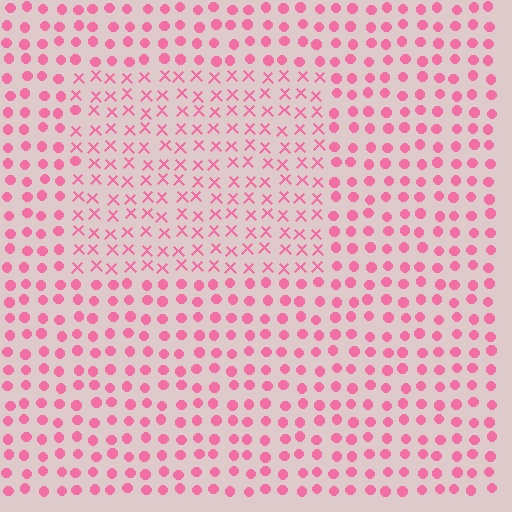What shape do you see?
I see a rectangle.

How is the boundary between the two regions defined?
The boundary is defined by a change in element shape: X marks inside vs. circles outside. All elements share the same color and spacing.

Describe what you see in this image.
The image is filled with small pink elements arranged in a uniform grid. A rectangle-shaped region contains X marks, while the surrounding area contains circles. The boundary is defined purely by the change in element shape.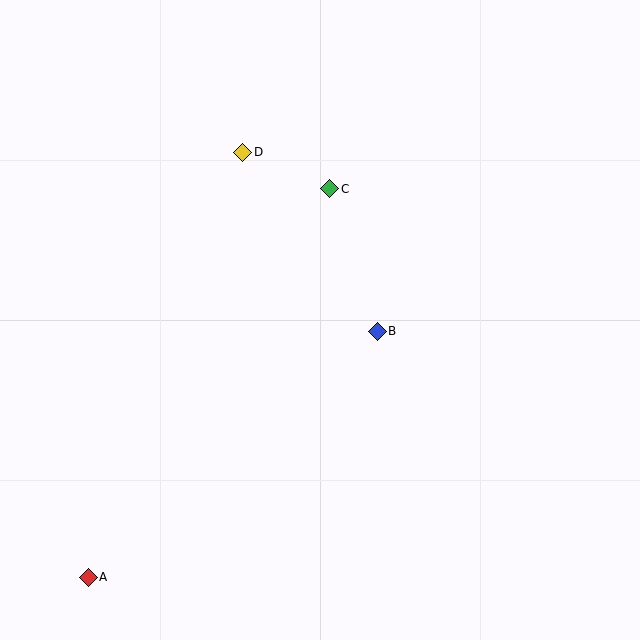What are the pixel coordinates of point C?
Point C is at (330, 189).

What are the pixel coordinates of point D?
Point D is at (243, 152).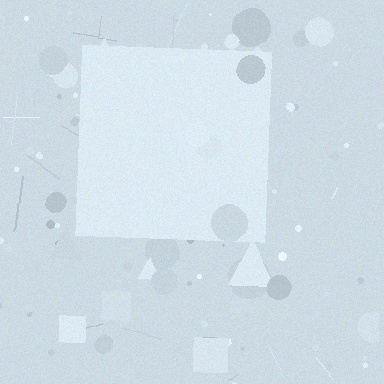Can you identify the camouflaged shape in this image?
The camouflaged shape is a square.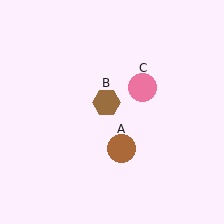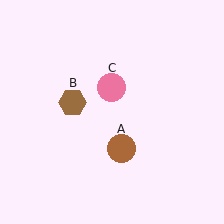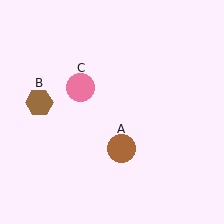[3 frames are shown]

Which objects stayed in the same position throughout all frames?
Brown circle (object A) remained stationary.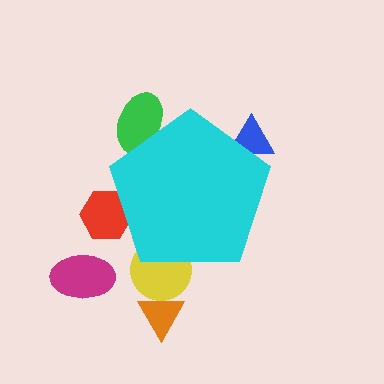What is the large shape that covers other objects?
A cyan pentagon.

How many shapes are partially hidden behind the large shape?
4 shapes are partially hidden.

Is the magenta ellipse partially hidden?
No, the magenta ellipse is fully visible.